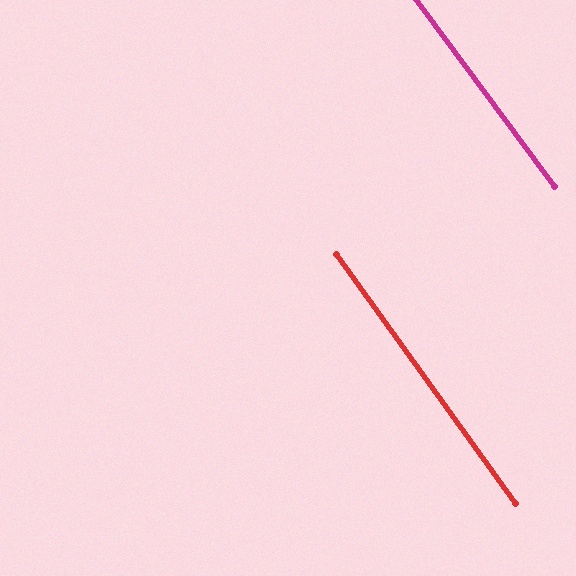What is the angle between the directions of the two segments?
Approximately 1 degree.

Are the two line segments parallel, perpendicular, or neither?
Parallel — their directions differ by only 0.8°.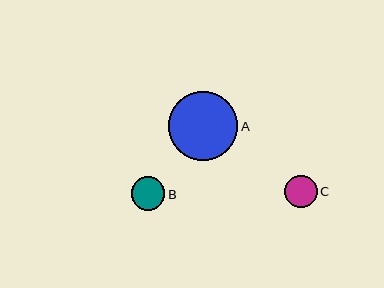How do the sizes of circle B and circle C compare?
Circle B and circle C are approximately the same size.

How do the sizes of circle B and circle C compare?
Circle B and circle C are approximately the same size.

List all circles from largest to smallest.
From largest to smallest: A, B, C.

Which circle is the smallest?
Circle C is the smallest with a size of approximately 32 pixels.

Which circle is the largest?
Circle A is the largest with a size of approximately 69 pixels.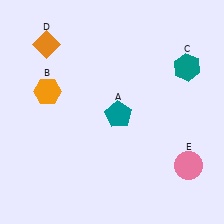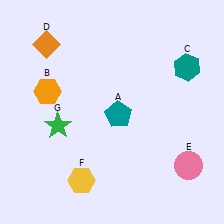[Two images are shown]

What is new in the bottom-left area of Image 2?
A green star (G) was added in the bottom-left area of Image 2.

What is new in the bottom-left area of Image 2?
A yellow hexagon (F) was added in the bottom-left area of Image 2.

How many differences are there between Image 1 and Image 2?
There are 2 differences between the two images.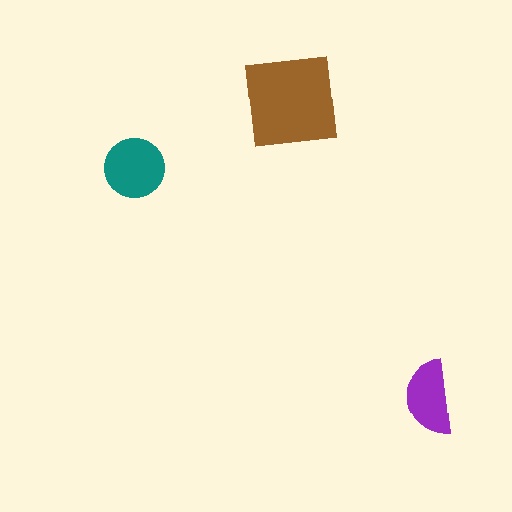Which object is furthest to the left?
The teal circle is leftmost.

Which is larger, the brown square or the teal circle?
The brown square.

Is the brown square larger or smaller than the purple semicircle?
Larger.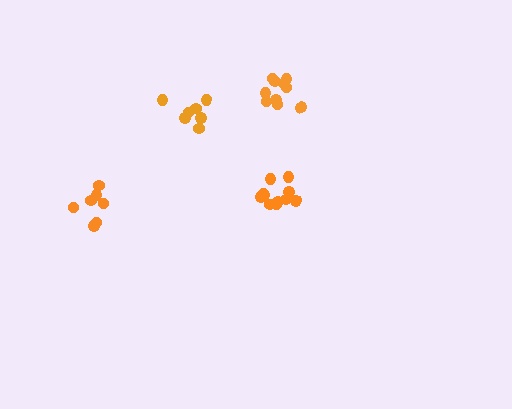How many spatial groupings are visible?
There are 4 spatial groupings.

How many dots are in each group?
Group 1: 7 dots, Group 2: 11 dots, Group 3: 10 dots, Group 4: 7 dots (35 total).